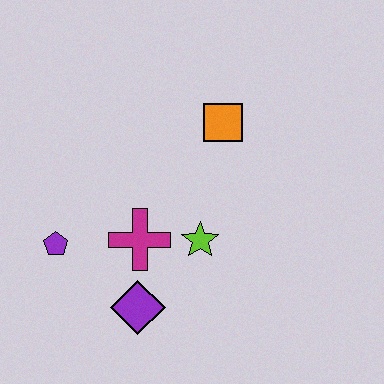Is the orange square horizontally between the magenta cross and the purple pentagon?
No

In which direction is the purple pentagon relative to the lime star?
The purple pentagon is to the left of the lime star.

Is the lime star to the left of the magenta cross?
No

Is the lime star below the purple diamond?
No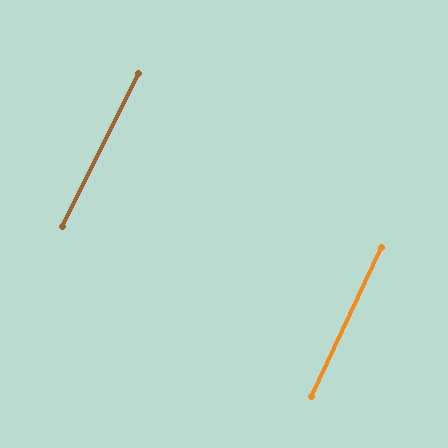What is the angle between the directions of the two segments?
Approximately 1 degree.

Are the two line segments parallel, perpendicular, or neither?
Parallel — their directions differ by only 0.8°.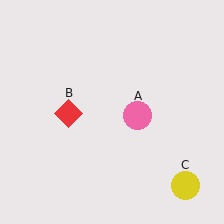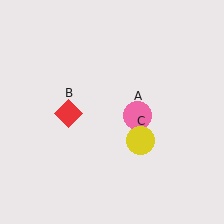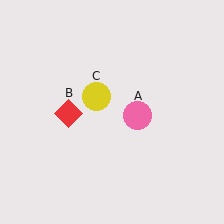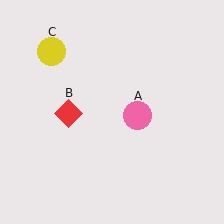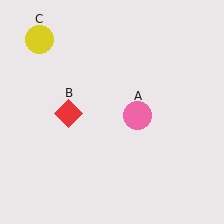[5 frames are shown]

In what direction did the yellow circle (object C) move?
The yellow circle (object C) moved up and to the left.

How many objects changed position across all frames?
1 object changed position: yellow circle (object C).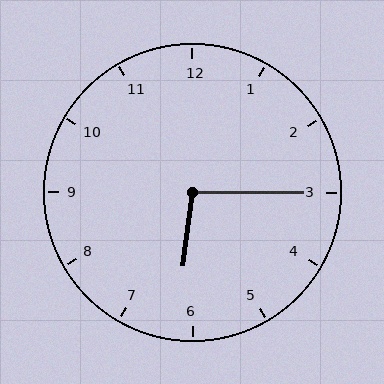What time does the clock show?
6:15.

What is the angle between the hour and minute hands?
Approximately 98 degrees.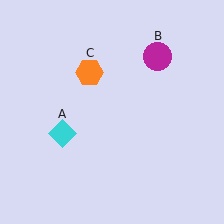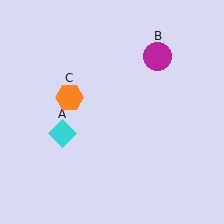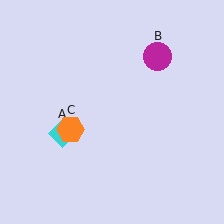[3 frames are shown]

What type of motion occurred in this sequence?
The orange hexagon (object C) rotated counterclockwise around the center of the scene.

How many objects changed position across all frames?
1 object changed position: orange hexagon (object C).